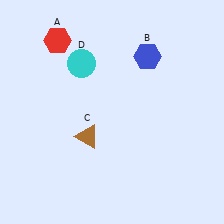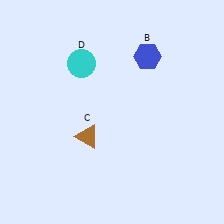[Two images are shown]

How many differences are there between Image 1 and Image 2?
There is 1 difference between the two images.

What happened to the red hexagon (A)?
The red hexagon (A) was removed in Image 2. It was in the top-left area of Image 1.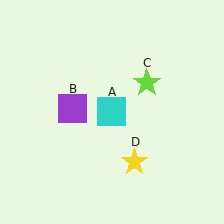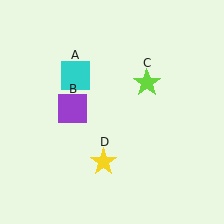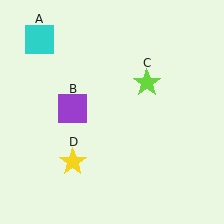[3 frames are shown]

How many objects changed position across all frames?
2 objects changed position: cyan square (object A), yellow star (object D).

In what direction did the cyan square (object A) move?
The cyan square (object A) moved up and to the left.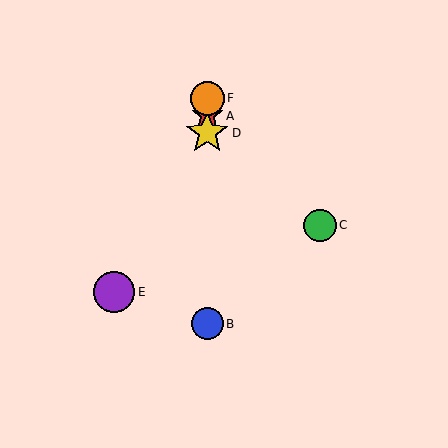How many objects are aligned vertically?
4 objects (A, B, D, F) are aligned vertically.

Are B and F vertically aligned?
Yes, both are at x≈207.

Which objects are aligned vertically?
Objects A, B, D, F are aligned vertically.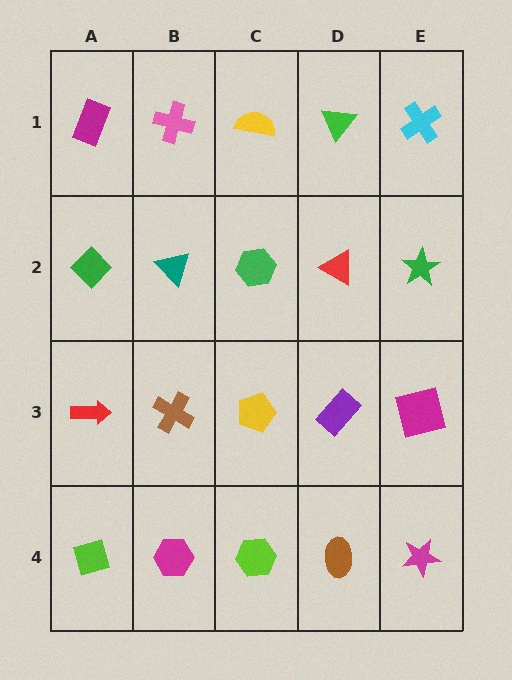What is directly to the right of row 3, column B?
A yellow pentagon.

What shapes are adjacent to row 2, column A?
A magenta rectangle (row 1, column A), a red arrow (row 3, column A), a teal triangle (row 2, column B).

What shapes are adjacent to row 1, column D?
A red triangle (row 2, column D), a yellow semicircle (row 1, column C), a cyan cross (row 1, column E).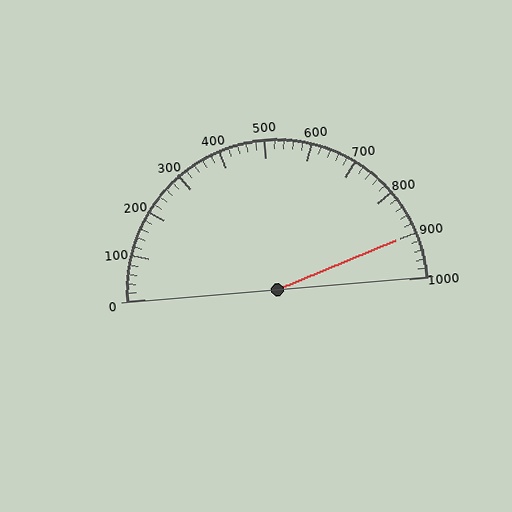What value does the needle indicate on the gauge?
The needle indicates approximately 900.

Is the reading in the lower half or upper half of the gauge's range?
The reading is in the upper half of the range (0 to 1000).